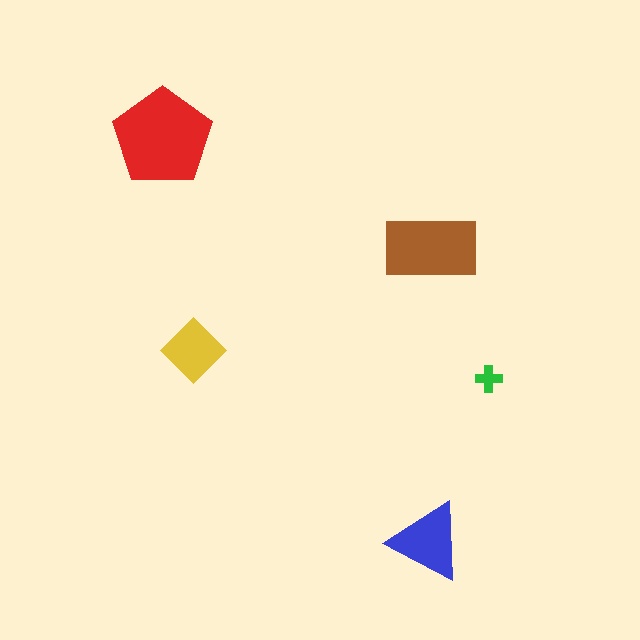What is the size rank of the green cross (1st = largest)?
5th.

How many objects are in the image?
There are 5 objects in the image.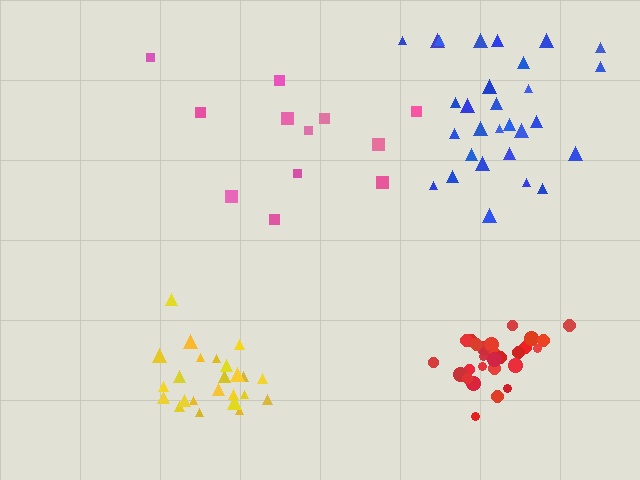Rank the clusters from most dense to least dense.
red, yellow, blue, pink.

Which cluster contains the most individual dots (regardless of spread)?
Blue (29).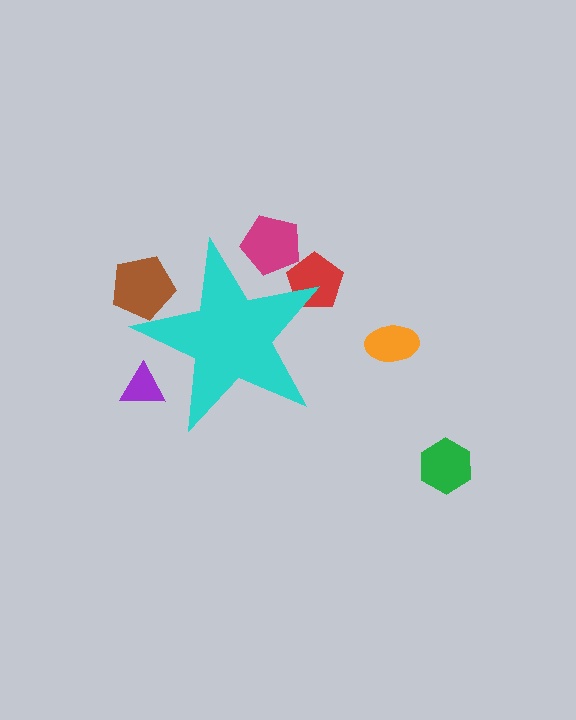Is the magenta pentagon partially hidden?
Yes, the magenta pentagon is partially hidden behind the cyan star.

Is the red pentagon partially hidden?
Yes, the red pentagon is partially hidden behind the cyan star.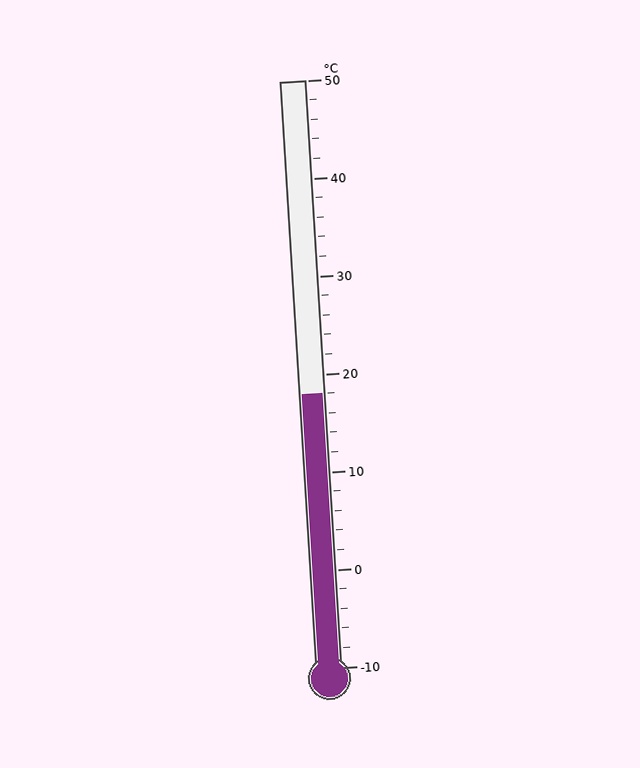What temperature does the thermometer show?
The thermometer shows approximately 18°C.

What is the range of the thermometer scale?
The thermometer scale ranges from -10°C to 50°C.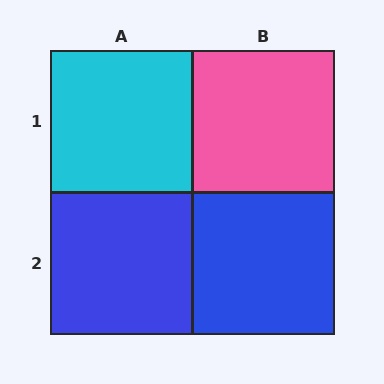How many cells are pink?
1 cell is pink.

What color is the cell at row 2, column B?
Blue.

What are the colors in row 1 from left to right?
Cyan, pink.